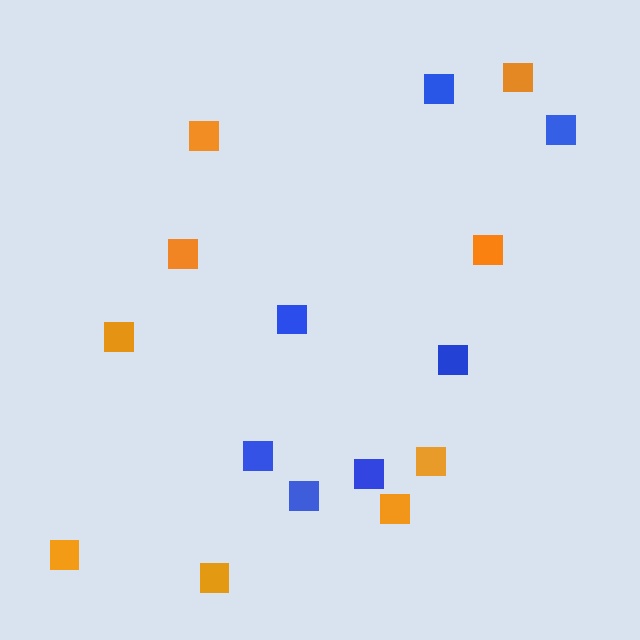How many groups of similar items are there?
There are 2 groups: one group of blue squares (7) and one group of orange squares (9).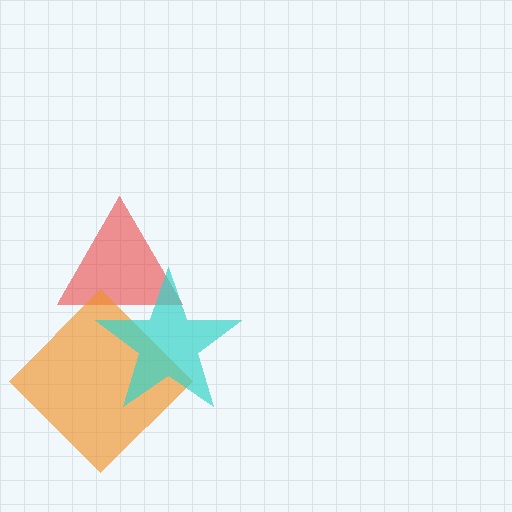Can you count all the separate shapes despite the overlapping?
Yes, there are 3 separate shapes.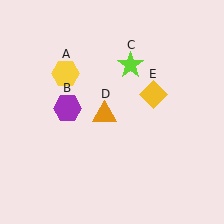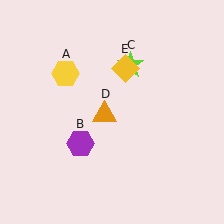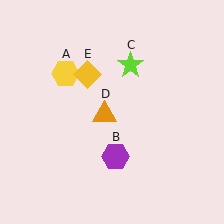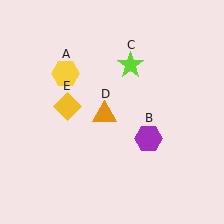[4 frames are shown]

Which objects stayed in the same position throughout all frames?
Yellow hexagon (object A) and lime star (object C) and orange triangle (object D) remained stationary.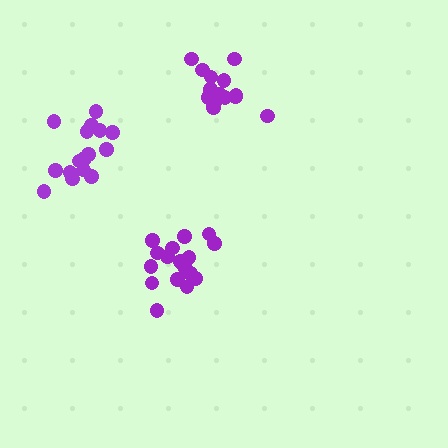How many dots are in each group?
Group 1: 17 dots, Group 2: 16 dots, Group 3: 14 dots (47 total).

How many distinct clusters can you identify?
There are 3 distinct clusters.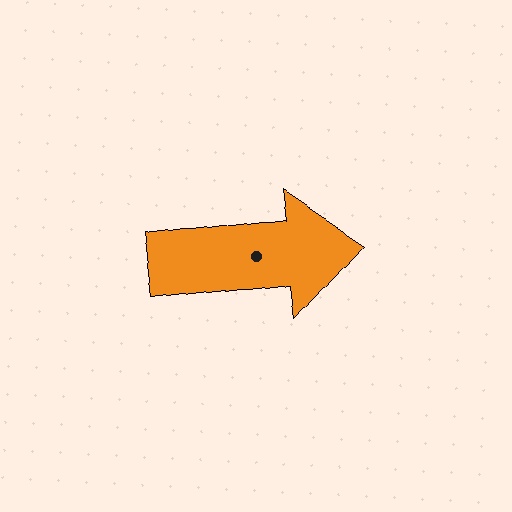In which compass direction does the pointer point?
East.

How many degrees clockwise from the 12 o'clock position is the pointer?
Approximately 83 degrees.